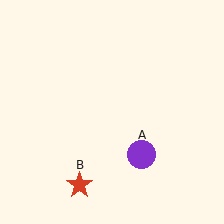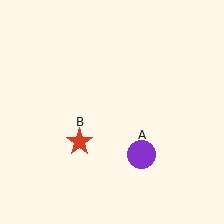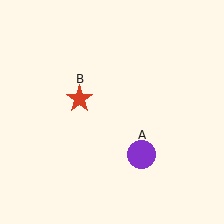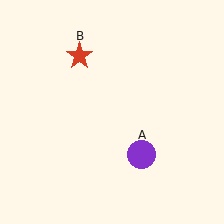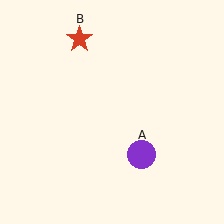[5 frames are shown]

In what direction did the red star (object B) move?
The red star (object B) moved up.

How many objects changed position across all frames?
1 object changed position: red star (object B).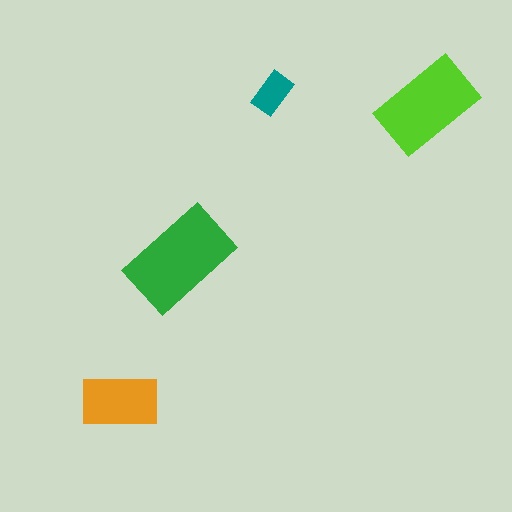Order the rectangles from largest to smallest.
the green one, the lime one, the orange one, the teal one.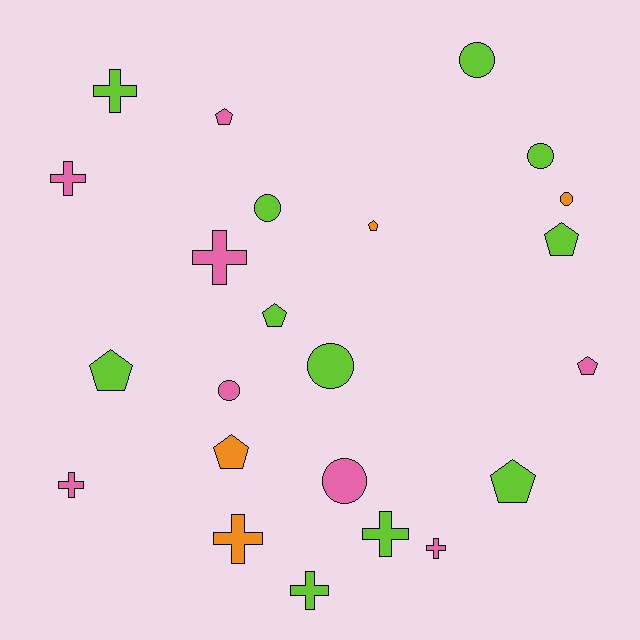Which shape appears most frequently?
Pentagon, with 8 objects.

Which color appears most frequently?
Lime, with 11 objects.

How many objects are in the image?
There are 23 objects.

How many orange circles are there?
There is 1 orange circle.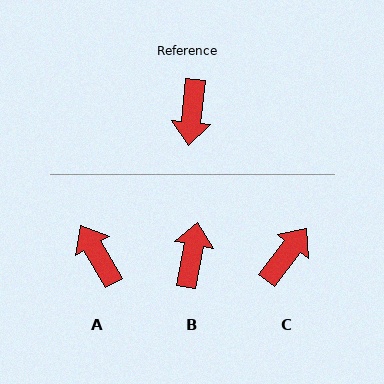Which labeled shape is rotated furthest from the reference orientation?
B, about 175 degrees away.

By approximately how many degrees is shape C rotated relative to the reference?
Approximately 148 degrees counter-clockwise.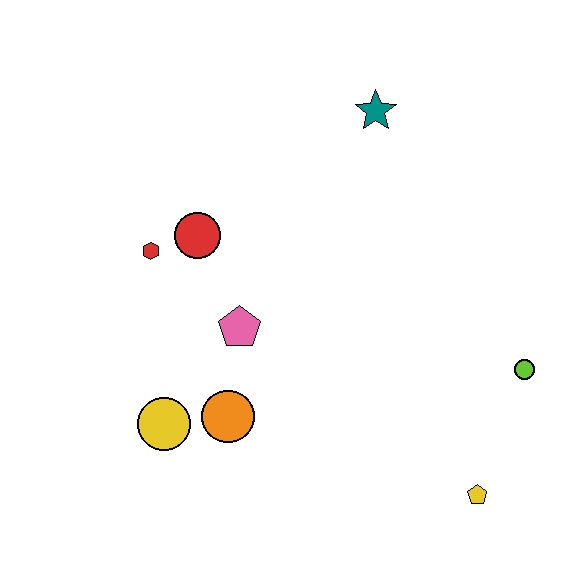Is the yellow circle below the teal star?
Yes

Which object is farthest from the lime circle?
The red hexagon is farthest from the lime circle.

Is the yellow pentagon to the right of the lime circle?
No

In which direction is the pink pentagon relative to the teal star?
The pink pentagon is below the teal star.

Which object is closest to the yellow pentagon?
The lime circle is closest to the yellow pentagon.